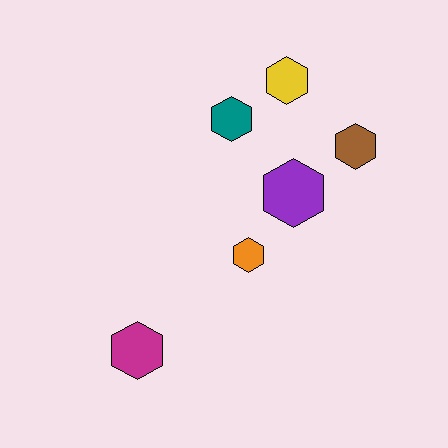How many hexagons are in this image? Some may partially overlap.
There are 6 hexagons.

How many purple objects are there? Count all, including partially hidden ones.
There is 1 purple object.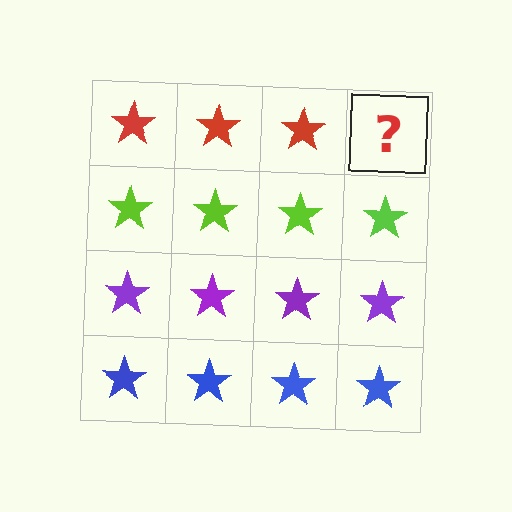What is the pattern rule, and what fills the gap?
The rule is that each row has a consistent color. The gap should be filled with a red star.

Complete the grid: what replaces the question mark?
The question mark should be replaced with a red star.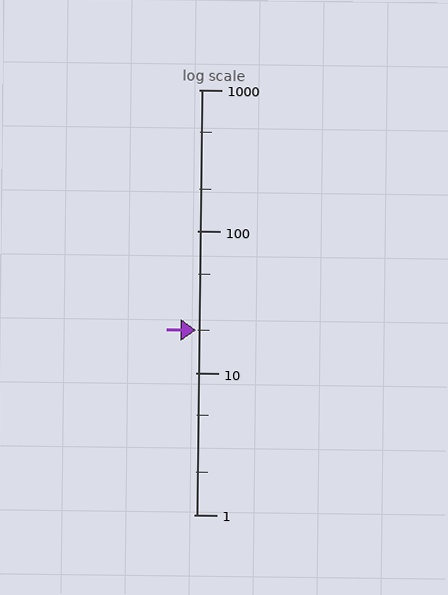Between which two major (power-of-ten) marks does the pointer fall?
The pointer is between 10 and 100.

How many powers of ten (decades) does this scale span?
The scale spans 3 decades, from 1 to 1000.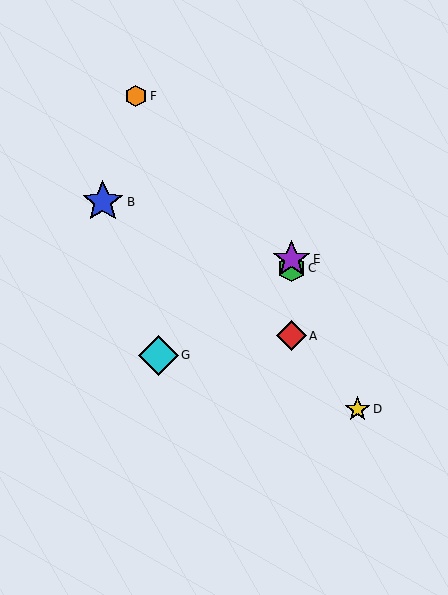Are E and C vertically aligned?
Yes, both are at x≈291.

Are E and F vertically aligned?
No, E is at x≈291 and F is at x≈136.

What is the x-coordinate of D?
Object D is at x≈358.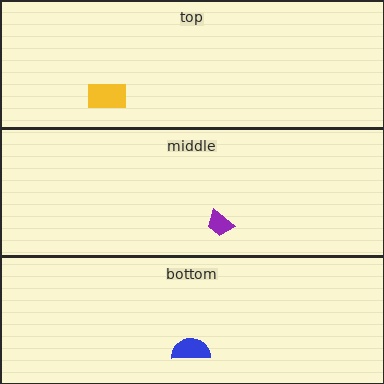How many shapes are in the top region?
1.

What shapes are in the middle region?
The purple trapezoid.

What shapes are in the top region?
The yellow rectangle.